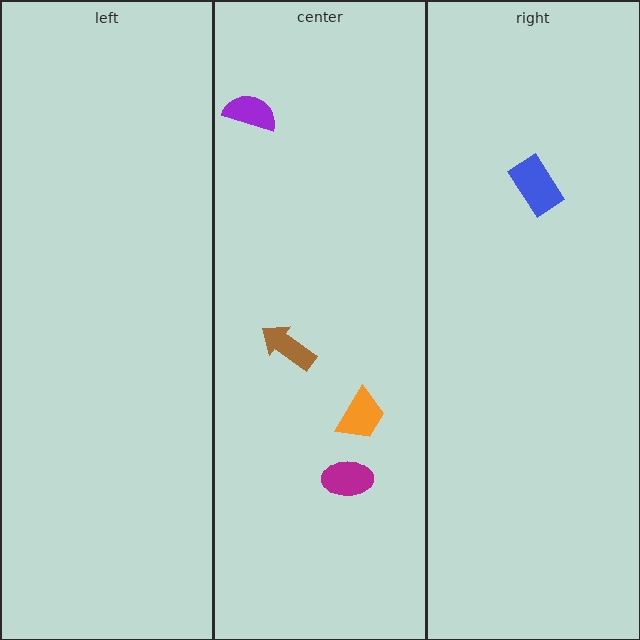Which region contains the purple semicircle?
The center region.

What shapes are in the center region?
The magenta ellipse, the brown arrow, the purple semicircle, the orange trapezoid.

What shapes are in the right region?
The blue rectangle.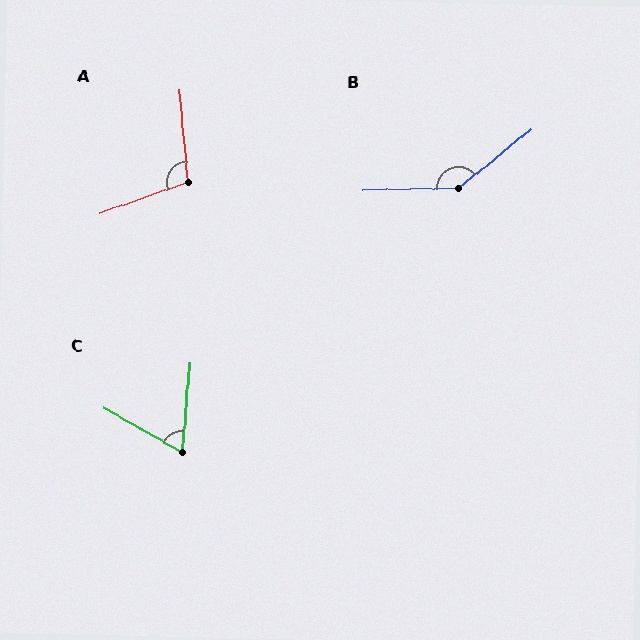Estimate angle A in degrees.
Approximately 104 degrees.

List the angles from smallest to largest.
C (65°), A (104°), B (143°).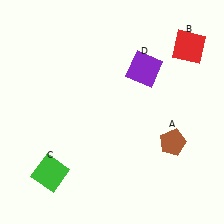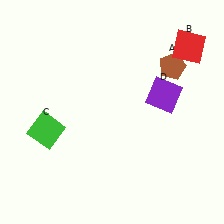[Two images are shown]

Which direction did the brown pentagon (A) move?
The brown pentagon (A) moved up.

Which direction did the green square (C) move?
The green square (C) moved up.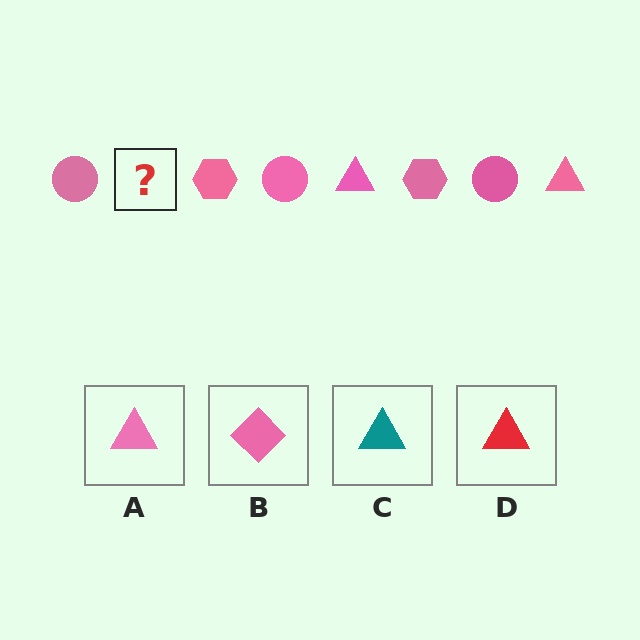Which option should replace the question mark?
Option A.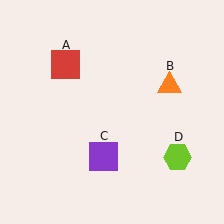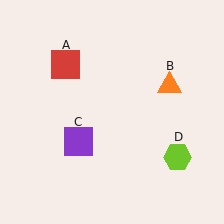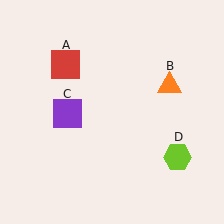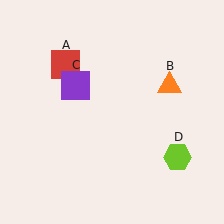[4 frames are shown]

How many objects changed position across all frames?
1 object changed position: purple square (object C).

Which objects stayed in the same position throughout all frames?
Red square (object A) and orange triangle (object B) and lime hexagon (object D) remained stationary.